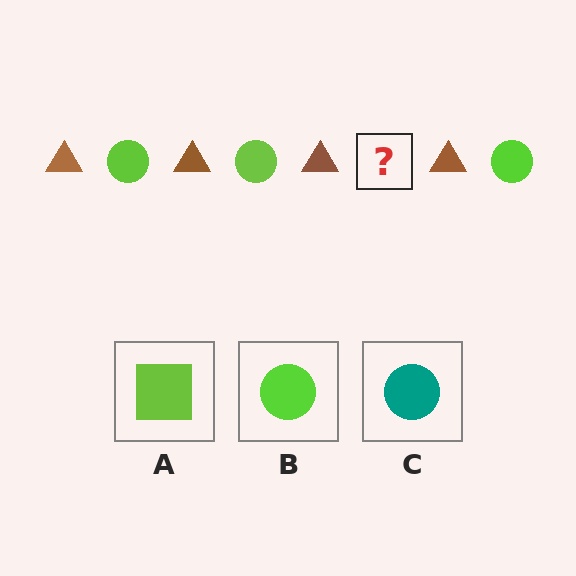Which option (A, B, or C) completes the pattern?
B.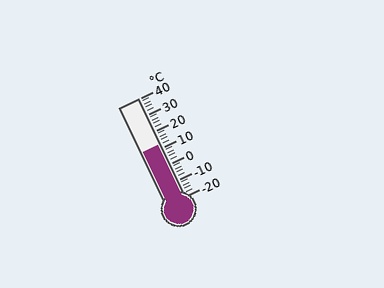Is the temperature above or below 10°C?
The temperature is above 10°C.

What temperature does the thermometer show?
The thermometer shows approximately 12°C.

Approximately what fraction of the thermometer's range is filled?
The thermometer is filled to approximately 55% of its range.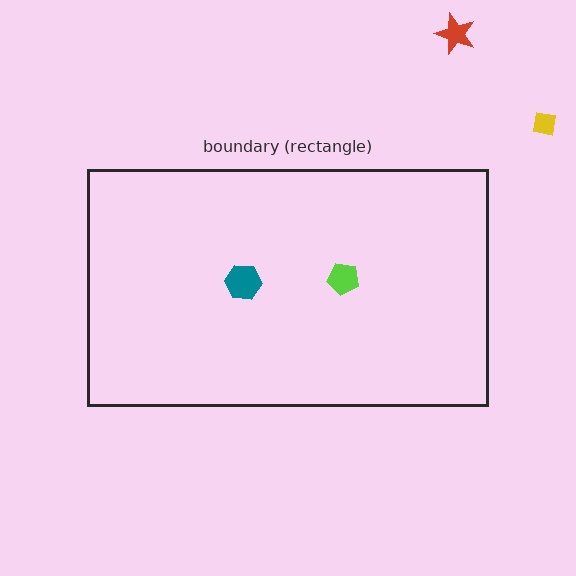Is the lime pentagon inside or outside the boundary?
Inside.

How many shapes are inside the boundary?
2 inside, 2 outside.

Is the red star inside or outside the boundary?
Outside.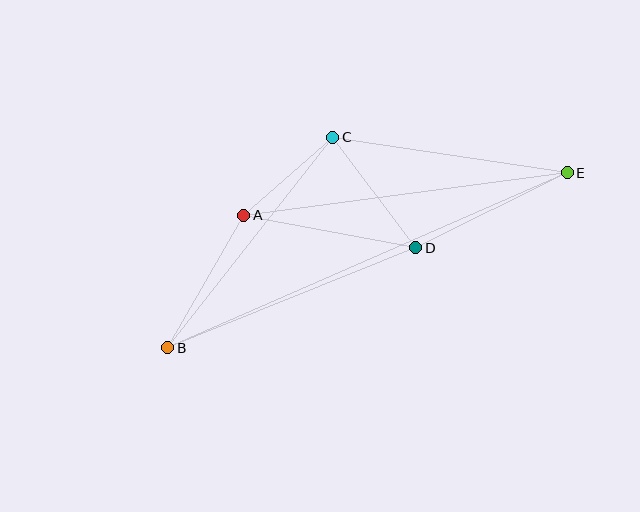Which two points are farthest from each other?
Points B and E are farthest from each other.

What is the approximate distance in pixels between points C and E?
The distance between C and E is approximately 237 pixels.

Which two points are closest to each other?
Points A and C are closest to each other.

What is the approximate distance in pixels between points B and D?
The distance between B and D is approximately 267 pixels.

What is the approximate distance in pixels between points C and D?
The distance between C and D is approximately 138 pixels.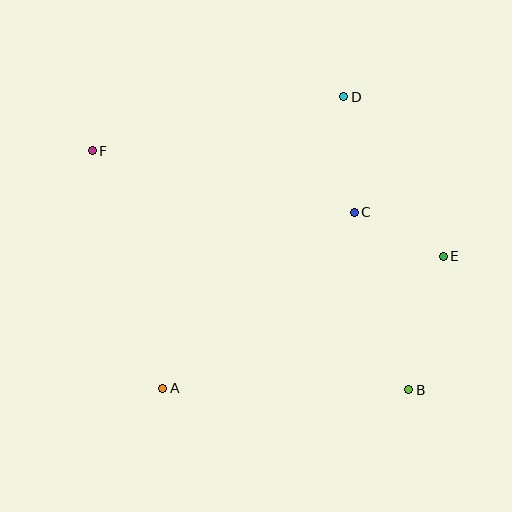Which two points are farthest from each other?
Points B and F are farthest from each other.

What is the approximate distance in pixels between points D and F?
The distance between D and F is approximately 257 pixels.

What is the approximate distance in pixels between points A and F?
The distance between A and F is approximately 248 pixels.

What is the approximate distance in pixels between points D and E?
The distance between D and E is approximately 188 pixels.